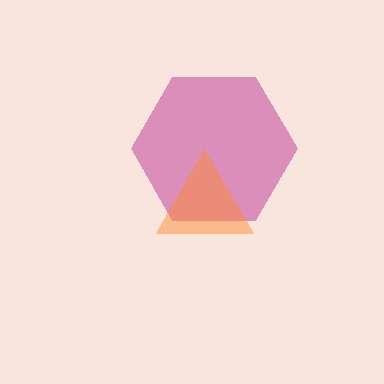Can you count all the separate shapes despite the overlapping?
Yes, there are 2 separate shapes.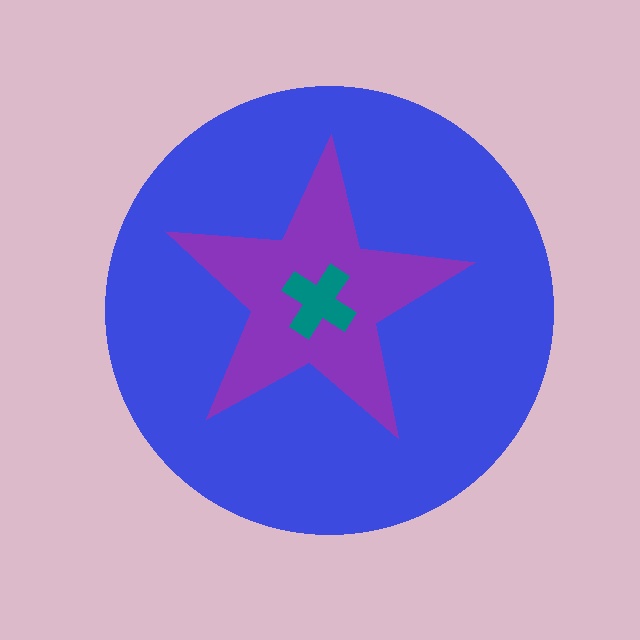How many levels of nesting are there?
3.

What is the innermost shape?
The teal cross.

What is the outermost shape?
The blue circle.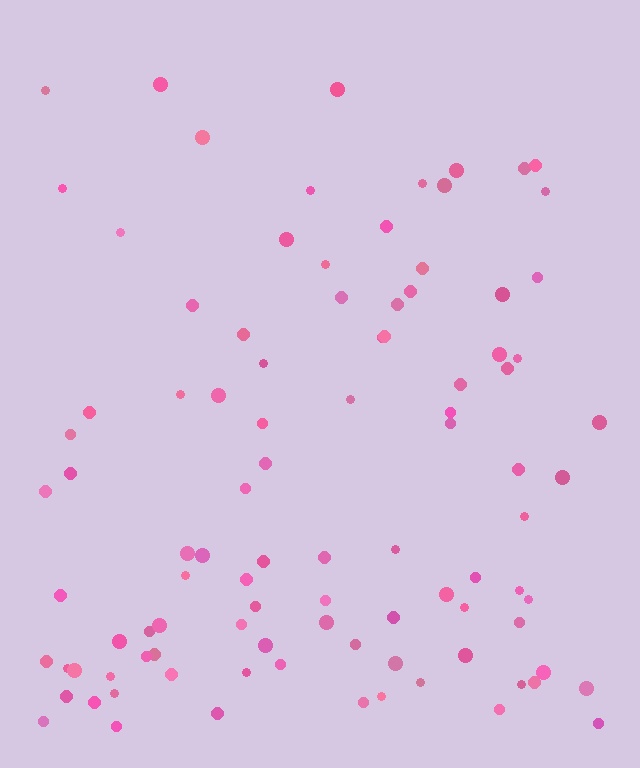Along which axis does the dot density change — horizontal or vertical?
Vertical.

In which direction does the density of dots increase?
From top to bottom, with the bottom side densest.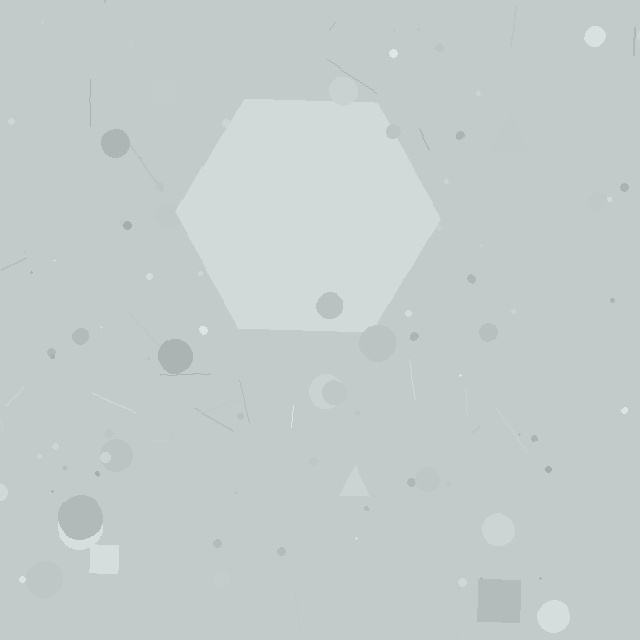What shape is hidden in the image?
A hexagon is hidden in the image.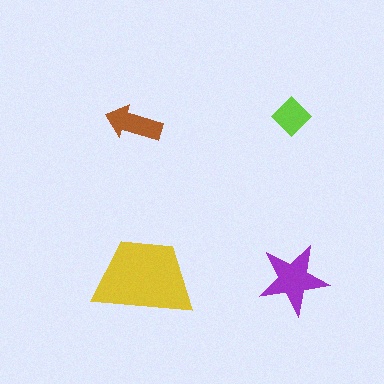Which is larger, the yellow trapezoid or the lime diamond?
The yellow trapezoid.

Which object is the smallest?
The lime diamond.